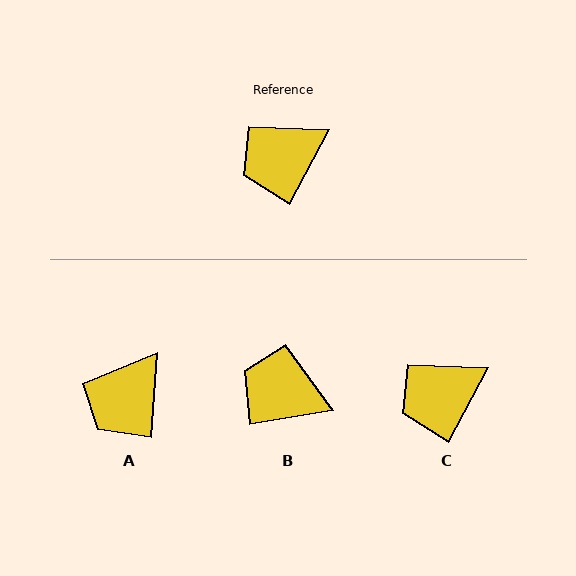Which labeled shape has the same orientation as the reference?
C.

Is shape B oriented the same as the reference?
No, it is off by about 52 degrees.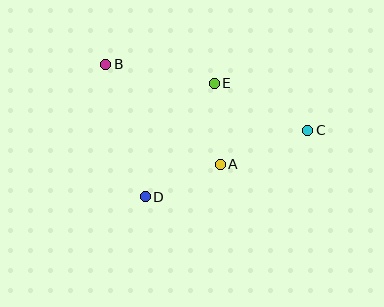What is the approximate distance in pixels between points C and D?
The distance between C and D is approximately 176 pixels.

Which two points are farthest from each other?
Points B and C are farthest from each other.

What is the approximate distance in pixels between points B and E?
The distance between B and E is approximately 110 pixels.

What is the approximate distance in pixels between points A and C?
The distance between A and C is approximately 94 pixels.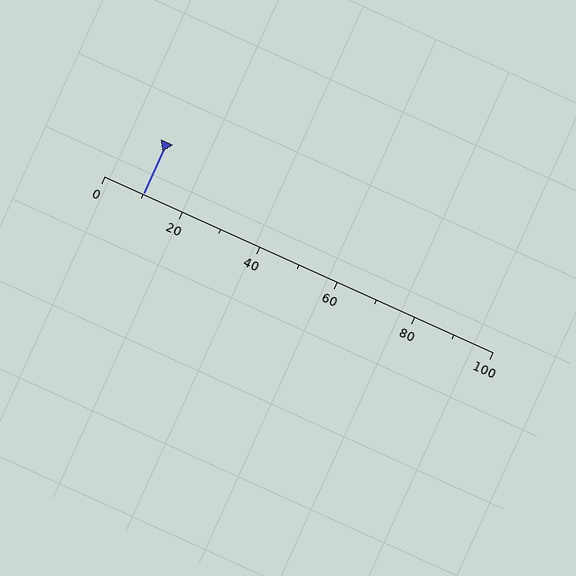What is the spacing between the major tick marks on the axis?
The major ticks are spaced 20 apart.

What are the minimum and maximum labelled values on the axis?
The axis runs from 0 to 100.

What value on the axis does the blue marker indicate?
The marker indicates approximately 10.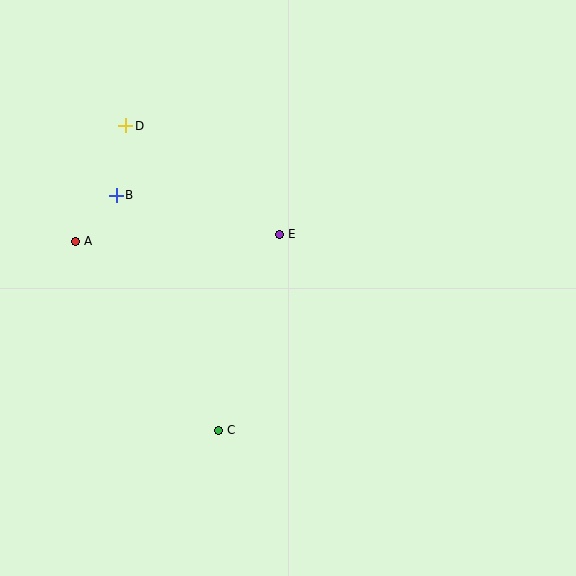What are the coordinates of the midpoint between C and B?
The midpoint between C and B is at (167, 313).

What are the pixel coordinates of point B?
Point B is at (116, 195).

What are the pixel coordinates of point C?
Point C is at (218, 430).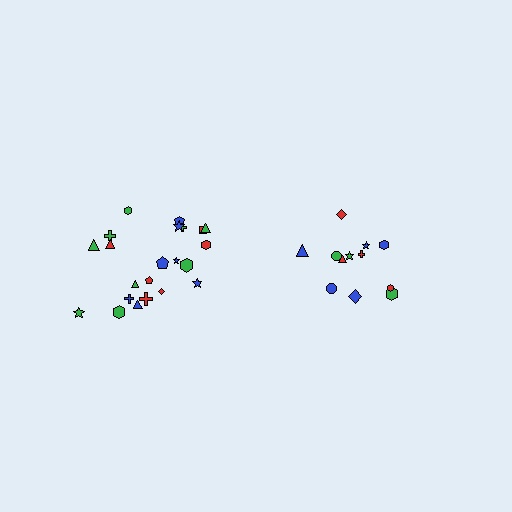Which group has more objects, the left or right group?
The left group.